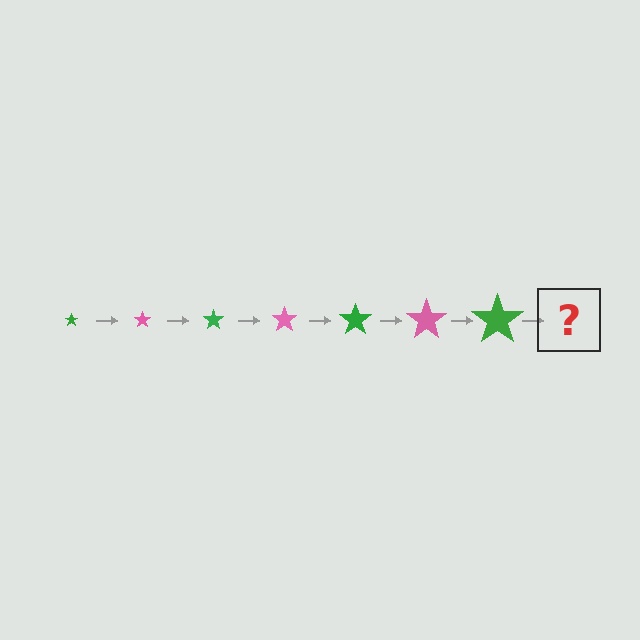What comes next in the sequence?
The next element should be a pink star, larger than the previous one.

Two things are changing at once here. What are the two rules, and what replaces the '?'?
The two rules are that the star grows larger each step and the color cycles through green and pink. The '?' should be a pink star, larger than the previous one.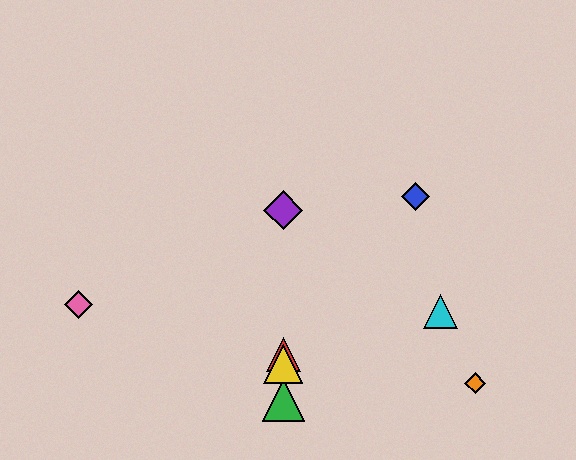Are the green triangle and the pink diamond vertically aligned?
No, the green triangle is at x≈283 and the pink diamond is at x≈79.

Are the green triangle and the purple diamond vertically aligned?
Yes, both are at x≈283.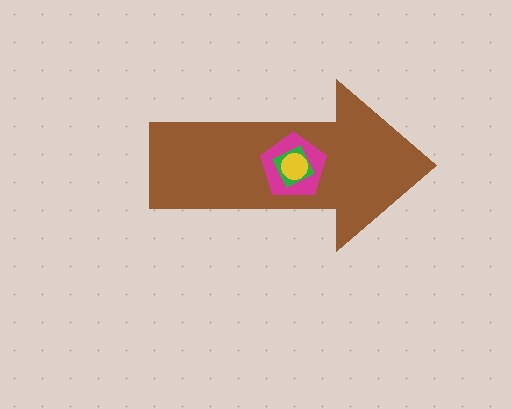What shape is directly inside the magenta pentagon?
The green square.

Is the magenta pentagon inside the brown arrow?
Yes.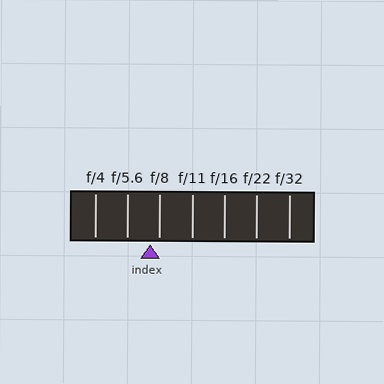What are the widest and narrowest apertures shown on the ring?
The widest aperture shown is f/4 and the narrowest is f/32.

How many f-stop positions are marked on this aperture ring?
There are 7 f-stop positions marked.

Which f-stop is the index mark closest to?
The index mark is closest to f/8.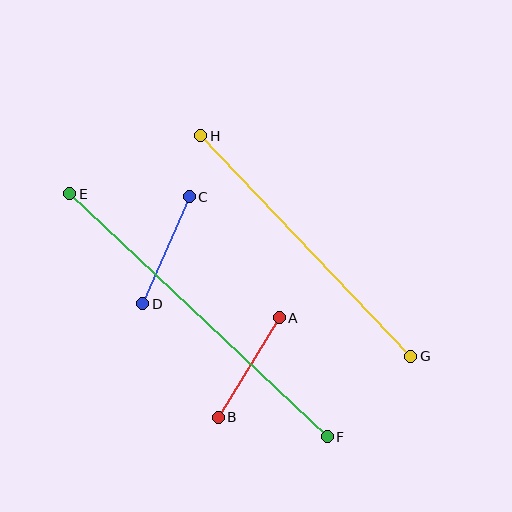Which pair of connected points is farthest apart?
Points E and F are farthest apart.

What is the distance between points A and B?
The distance is approximately 117 pixels.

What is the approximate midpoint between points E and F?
The midpoint is at approximately (199, 315) pixels.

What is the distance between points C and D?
The distance is approximately 117 pixels.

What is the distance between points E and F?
The distance is approximately 354 pixels.